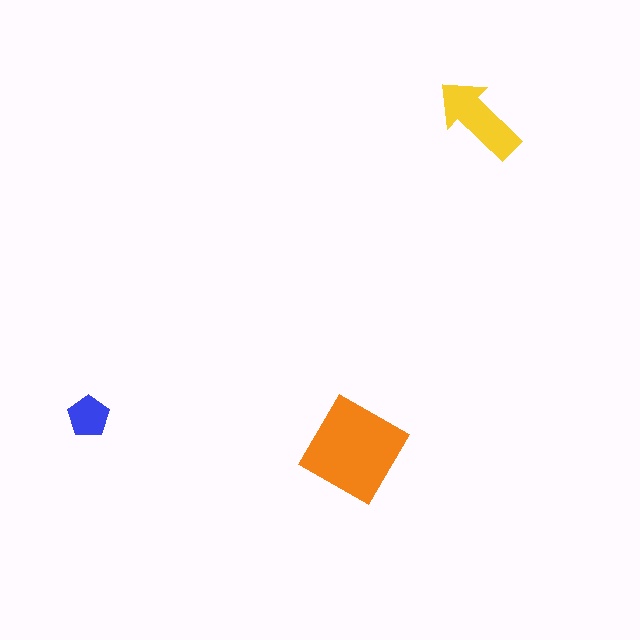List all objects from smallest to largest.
The blue pentagon, the yellow arrow, the orange diamond.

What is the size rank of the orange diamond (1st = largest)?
1st.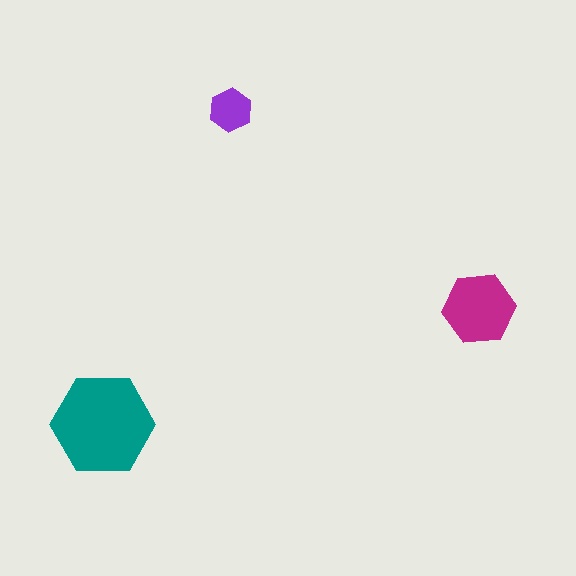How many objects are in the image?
There are 3 objects in the image.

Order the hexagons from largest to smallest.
the teal one, the magenta one, the purple one.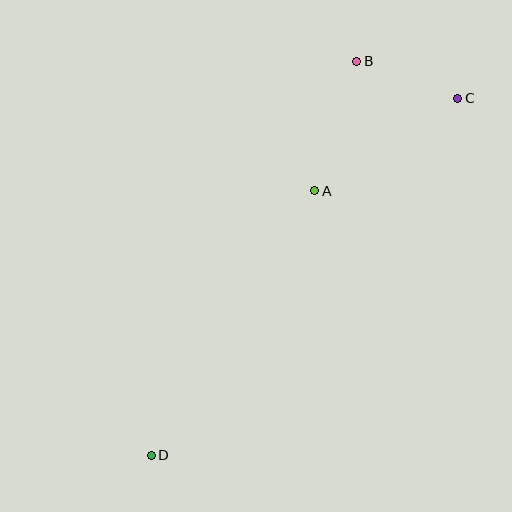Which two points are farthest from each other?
Points C and D are farthest from each other.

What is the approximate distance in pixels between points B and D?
The distance between B and D is approximately 445 pixels.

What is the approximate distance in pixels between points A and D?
The distance between A and D is approximately 311 pixels.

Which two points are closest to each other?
Points B and C are closest to each other.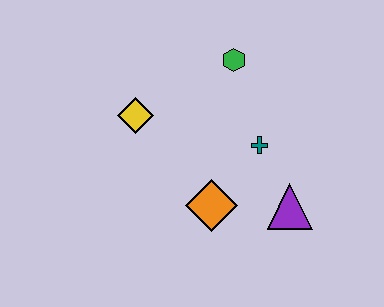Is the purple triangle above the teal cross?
No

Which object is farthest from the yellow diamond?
The purple triangle is farthest from the yellow diamond.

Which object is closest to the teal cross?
The purple triangle is closest to the teal cross.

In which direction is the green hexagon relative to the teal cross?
The green hexagon is above the teal cross.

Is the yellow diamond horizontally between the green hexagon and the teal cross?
No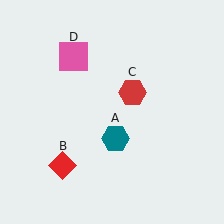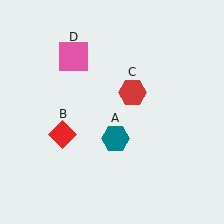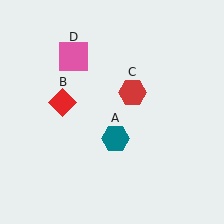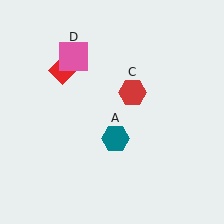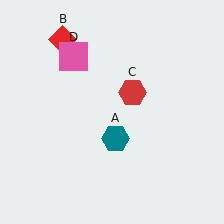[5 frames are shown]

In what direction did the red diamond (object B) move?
The red diamond (object B) moved up.